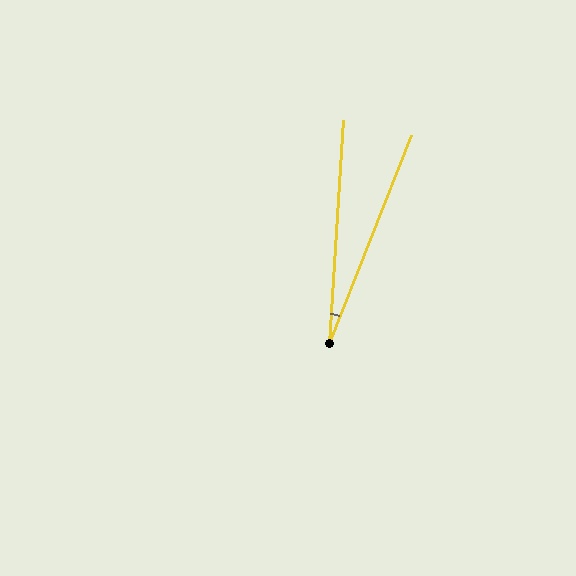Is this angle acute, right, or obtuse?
It is acute.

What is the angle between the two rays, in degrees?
Approximately 18 degrees.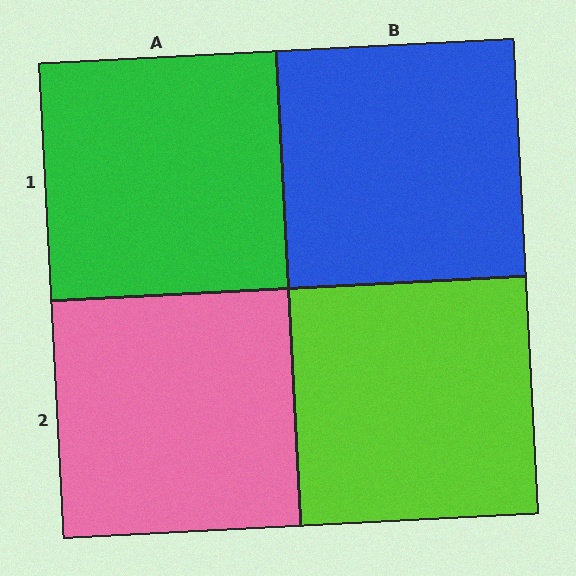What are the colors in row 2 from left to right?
Pink, lime.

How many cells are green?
1 cell is green.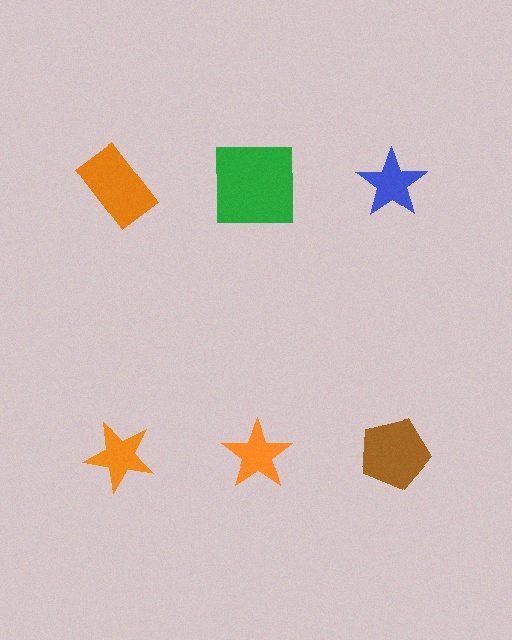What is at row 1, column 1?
An orange rectangle.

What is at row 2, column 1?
An orange star.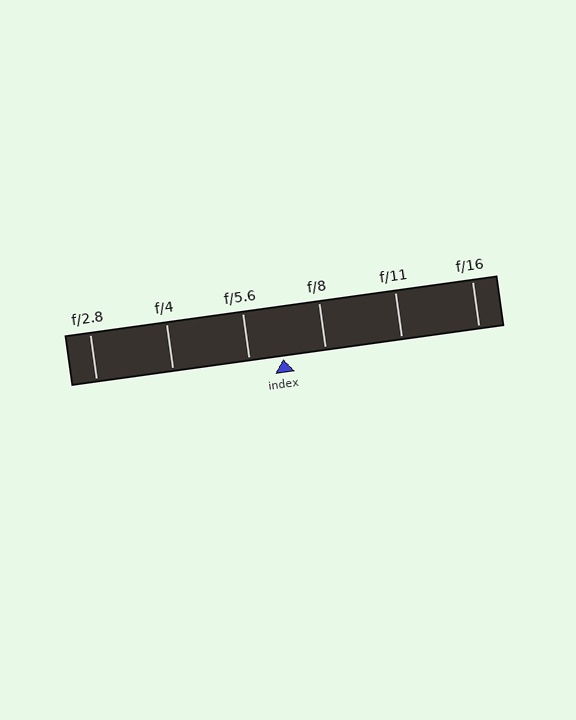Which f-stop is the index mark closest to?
The index mark is closest to f/5.6.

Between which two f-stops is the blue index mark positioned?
The index mark is between f/5.6 and f/8.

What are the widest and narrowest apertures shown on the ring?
The widest aperture shown is f/2.8 and the narrowest is f/16.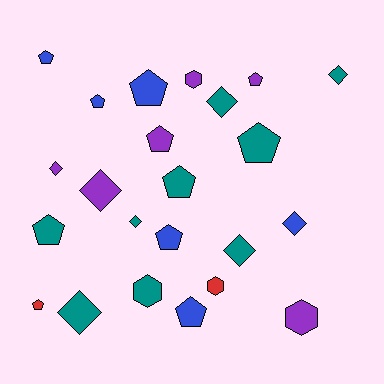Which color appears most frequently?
Teal, with 9 objects.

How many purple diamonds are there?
There are 2 purple diamonds.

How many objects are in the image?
There are 23 objects.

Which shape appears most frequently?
Pentagon, with 11 objects.